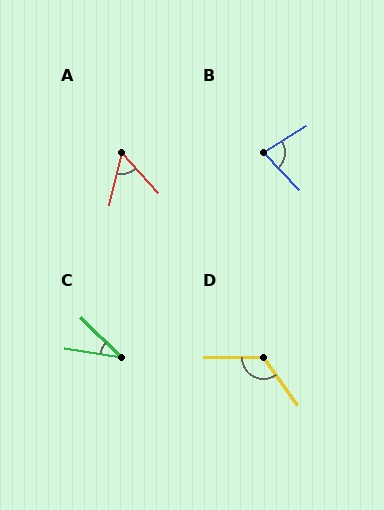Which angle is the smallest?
C, at approximately 36 degrees.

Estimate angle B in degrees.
Approximately 78 degrees.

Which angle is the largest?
D, at approximately 126 degrees.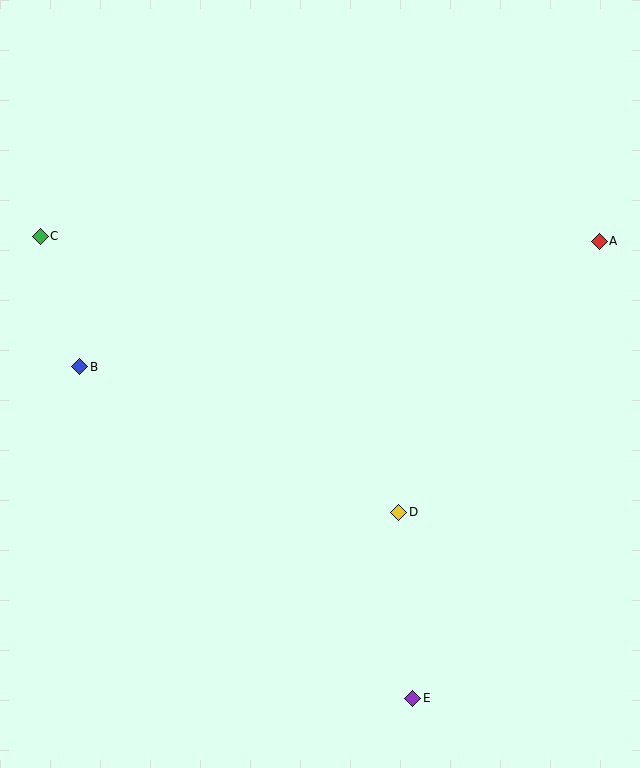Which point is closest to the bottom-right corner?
Point E is closest to the bottom-right corner.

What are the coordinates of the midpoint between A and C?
The midpoint between A and C is at (320, 239).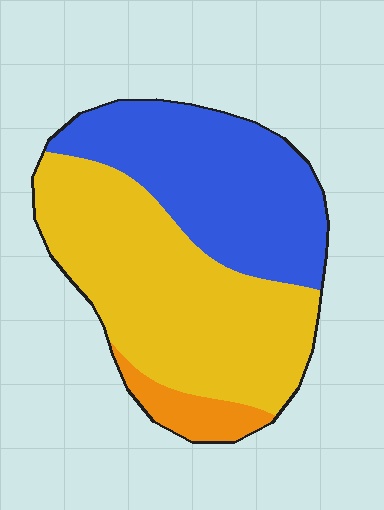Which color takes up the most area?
Yellow, at roughly 55%.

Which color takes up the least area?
Orange, at roughly 10%.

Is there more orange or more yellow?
Yellow.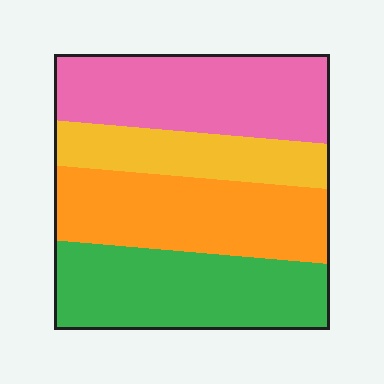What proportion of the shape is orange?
Orange covers 27% of the shape.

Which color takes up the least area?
Yellow, at roughly 15%.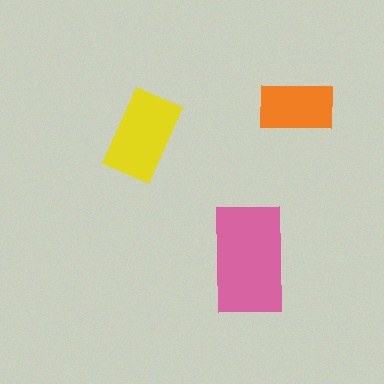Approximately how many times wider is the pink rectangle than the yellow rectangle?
About 1.5 times wider.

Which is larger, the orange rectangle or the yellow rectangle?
The yellow one.